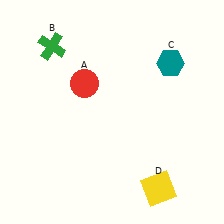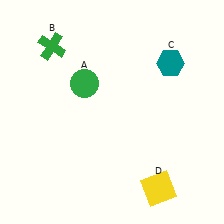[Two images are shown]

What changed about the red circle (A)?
In Image 1, A is red. In Image 2, it changed to green.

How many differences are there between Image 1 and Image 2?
There is 1 difference between the two images.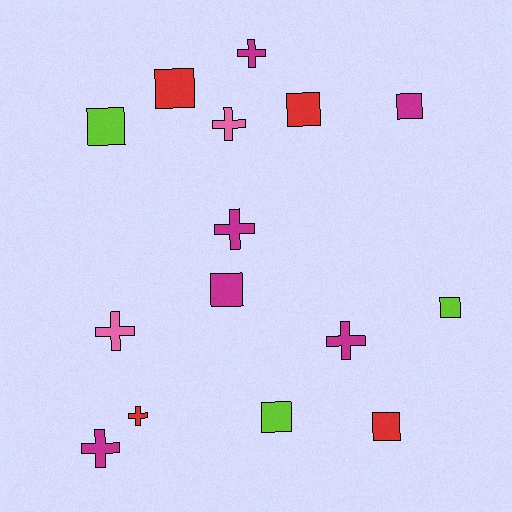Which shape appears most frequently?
Square, with 8 objects.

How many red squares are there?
There are 3 red squares.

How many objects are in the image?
There are 15 objects.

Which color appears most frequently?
Magenta, with 6 objects.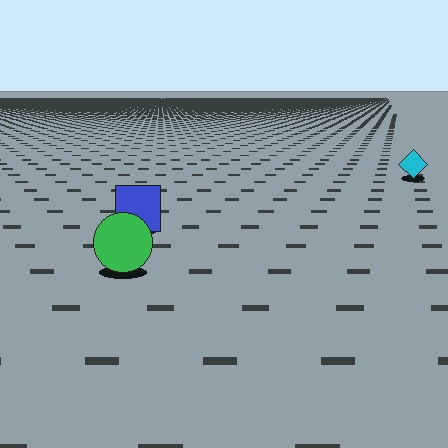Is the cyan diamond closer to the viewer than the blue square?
No. The blue square is closer — you can tell from the texture gradient: the ground texture is coarser near it.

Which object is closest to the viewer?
The green circle is closest. The texture marks near it are larger and more spread out.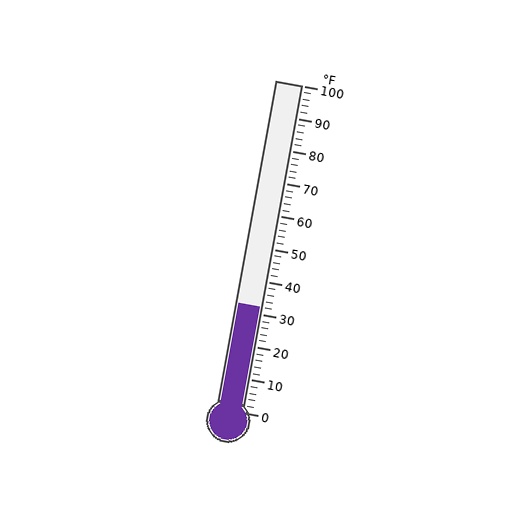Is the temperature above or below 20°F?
The temperature is above 20°F.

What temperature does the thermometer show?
The thermometer shows approximately 32°F.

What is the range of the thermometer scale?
The thermometer scale ranges from 0°F to 100°F.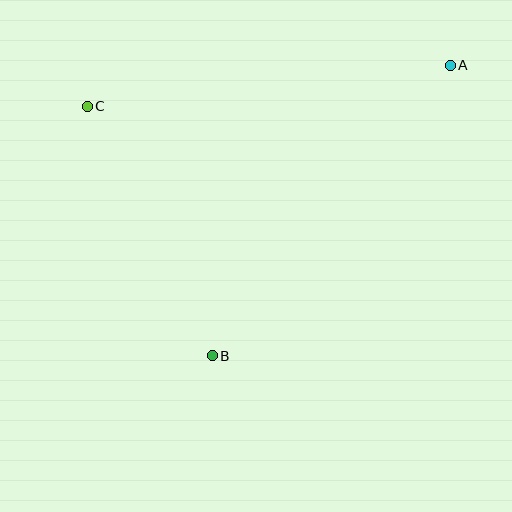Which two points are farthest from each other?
Points A and B are farthest from each other.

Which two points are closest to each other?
Points B and C are closest to each other.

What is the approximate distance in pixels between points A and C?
The distance between A and C is approximately 366 pixels.